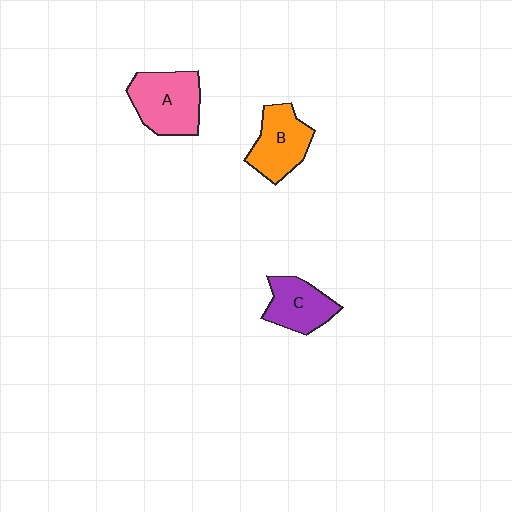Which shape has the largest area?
Shape A (pink).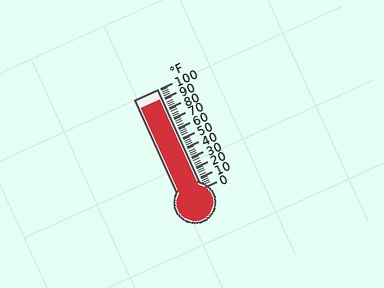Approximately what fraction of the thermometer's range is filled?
The thermometer is filled to approximately 90% of its range.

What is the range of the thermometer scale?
The thermometer scale ranges from 0°F to 100°F.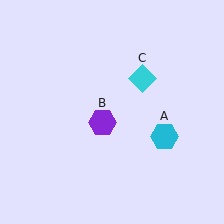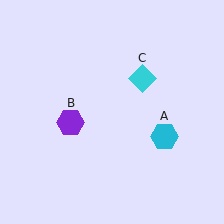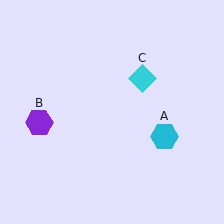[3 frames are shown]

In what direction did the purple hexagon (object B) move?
The purple hexagon (object B) moved left.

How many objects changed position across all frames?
1 object changed position: purple hexagon (object B).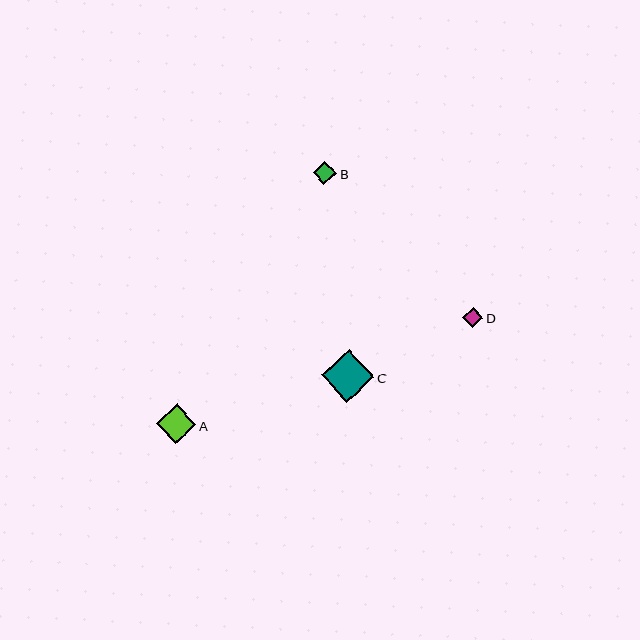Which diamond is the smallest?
Diamond D is the smallest with a size of approximately 20 pixels.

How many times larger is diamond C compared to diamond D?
Diamond C is approximately 2.6 times the size of diamond D.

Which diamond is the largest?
Diamond C is the largest with a size of approximately 52 pixels.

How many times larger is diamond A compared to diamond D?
Diamond A is approximately 2.0 times the size of diamond D.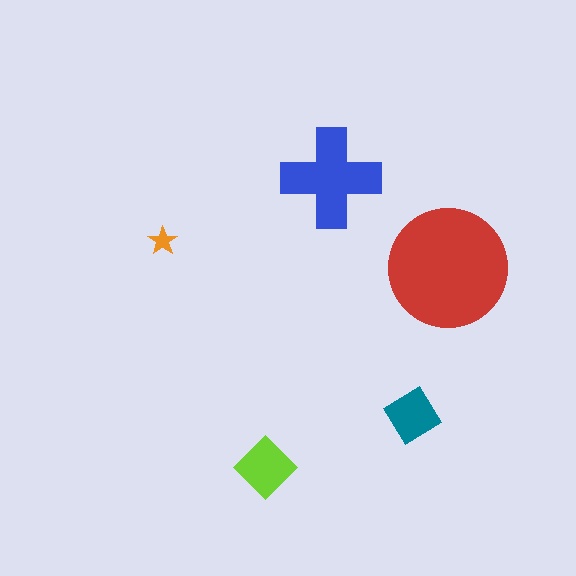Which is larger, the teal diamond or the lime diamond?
The lime diamond.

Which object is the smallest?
The orange star.